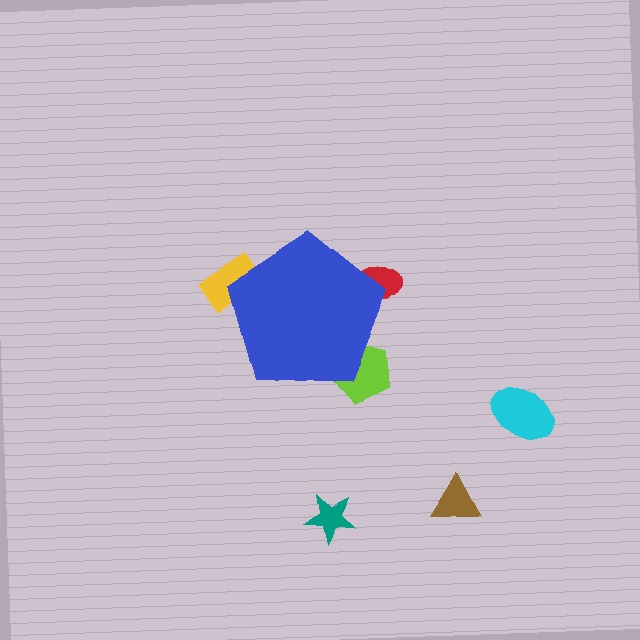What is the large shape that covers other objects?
A blue pentagon.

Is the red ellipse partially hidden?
Yes, the red ellipse is partially hidden behind the blue pentagon.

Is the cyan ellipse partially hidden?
No, the cyan ellipse is fully visible.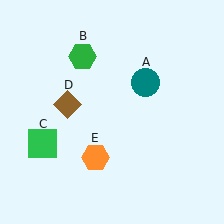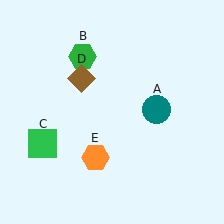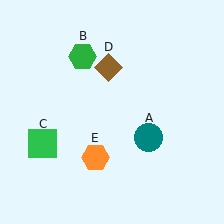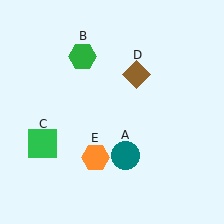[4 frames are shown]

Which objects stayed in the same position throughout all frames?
Green hexagon (object B) and green square (object C) and orange hexagon (object E) remained stationary.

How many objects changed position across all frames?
2 objects changed position: teal circle (object A), brown diamond (object D).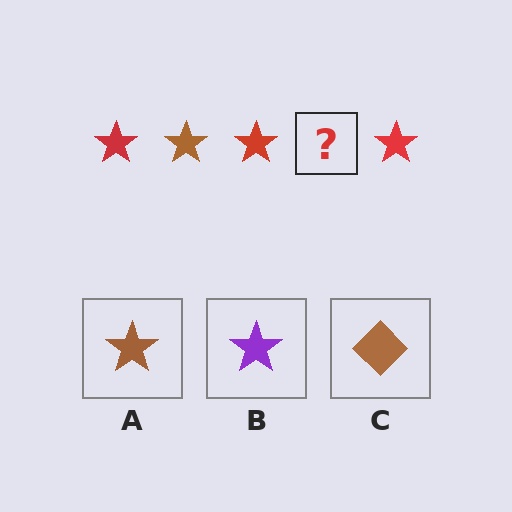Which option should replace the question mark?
Option A.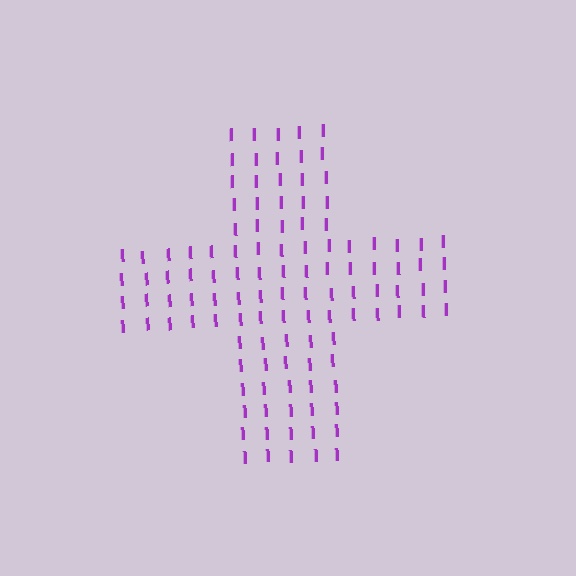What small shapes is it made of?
It is made of small letter I's.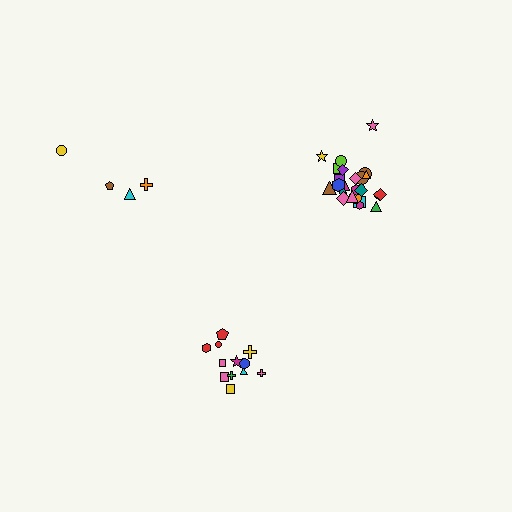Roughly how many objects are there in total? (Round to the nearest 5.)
Roughly 40 objects in total.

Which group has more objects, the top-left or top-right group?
The top-right group.